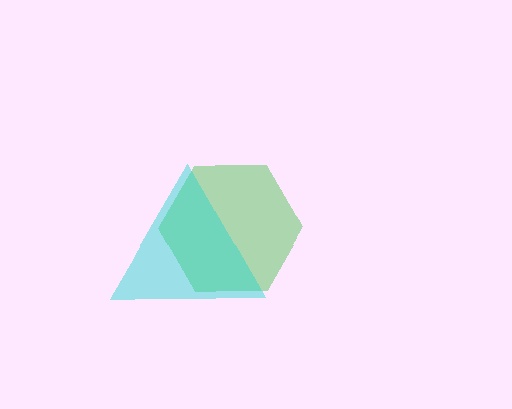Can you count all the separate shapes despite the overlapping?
Yes, there are 2 separate shapes.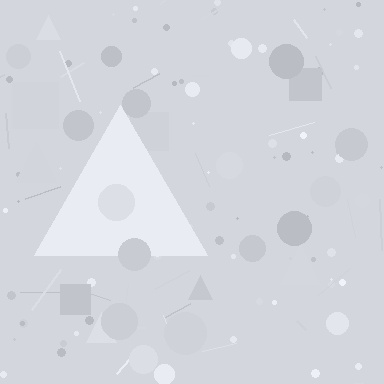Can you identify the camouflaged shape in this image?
The camouflaged shape is a triangle.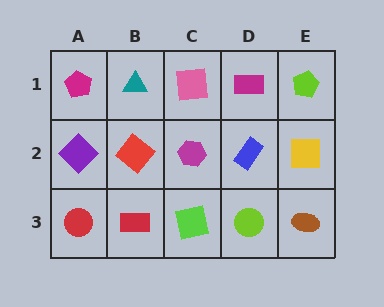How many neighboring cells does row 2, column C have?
4.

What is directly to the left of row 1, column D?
A pink square.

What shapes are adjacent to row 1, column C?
A magenta hexagon (row 2, column C), a teal triangle (row 1, column B), a magenta rectangle (row 1, column D).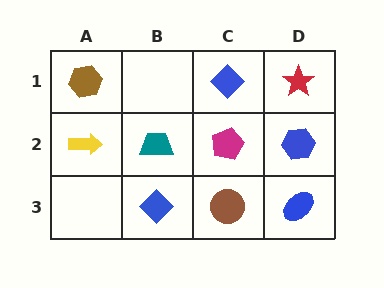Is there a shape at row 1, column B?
No, that cell is empty.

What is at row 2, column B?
A teal trapezoid.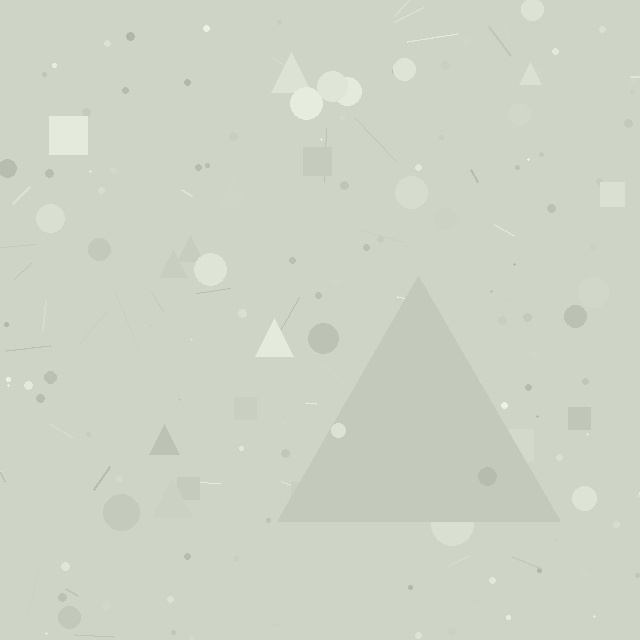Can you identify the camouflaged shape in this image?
The camouflaged shape is a triangle.